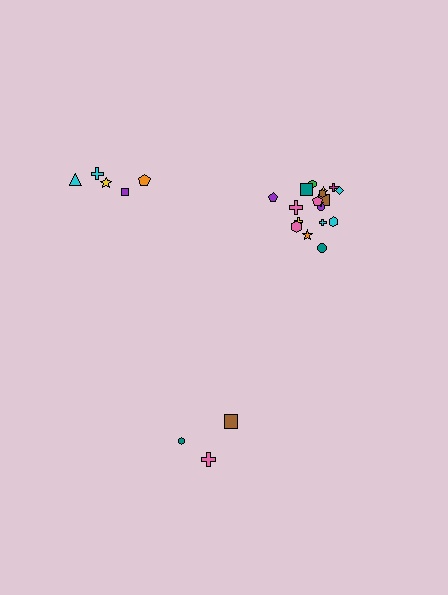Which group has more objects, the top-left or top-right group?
The top-right group.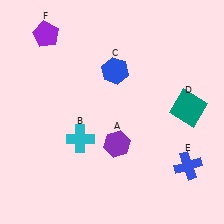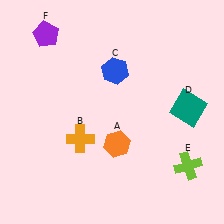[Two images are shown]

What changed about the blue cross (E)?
In Image 1, E is blue. In Image 2, it changed to lime.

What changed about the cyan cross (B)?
In Image 1, B is cyan. In Image 2, it changed to orange.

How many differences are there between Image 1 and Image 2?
There are 3 differences between the two images.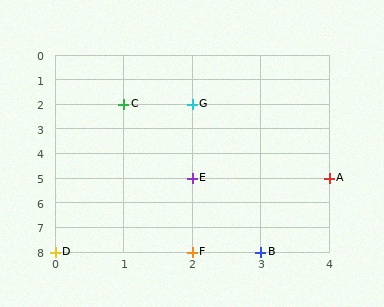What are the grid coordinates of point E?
Point E is at grid coordinates (2, 5).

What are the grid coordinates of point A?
Point A is at grid coordinates (4, 5).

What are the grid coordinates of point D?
Point D is at grid coordinates (0, 8).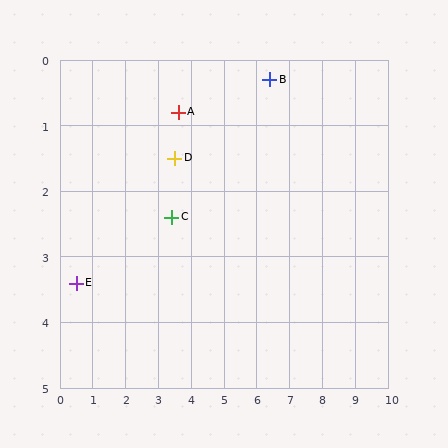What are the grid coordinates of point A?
Point A is at approximately (3.6, 0.8).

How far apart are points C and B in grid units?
Points C and B are about 3.7 grid units apart.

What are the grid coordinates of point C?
Point C is at approximately (3.4, 2.4).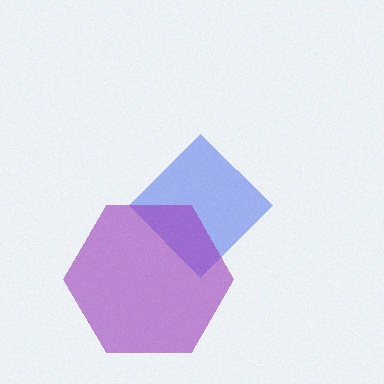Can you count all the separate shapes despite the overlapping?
Yes, there are 2 separate shapes.